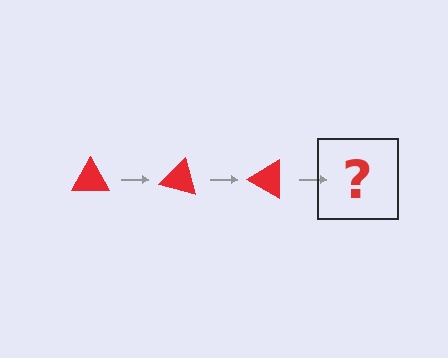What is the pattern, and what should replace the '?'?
The pattern is that the triangle rotates 15 degrees each step. The '?' should be a red triangle rotated 45 degrees.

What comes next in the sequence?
The next element should be a red triangle rotated 45 degrees.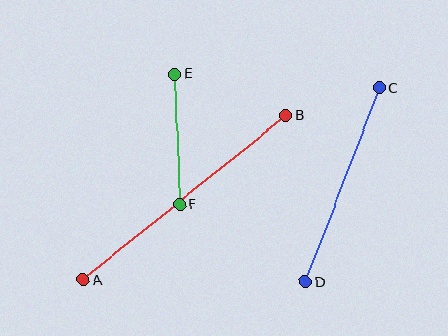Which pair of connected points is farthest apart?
Points A and B are farthest apart.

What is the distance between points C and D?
The distance is approximately 207 pixels.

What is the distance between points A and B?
The distance is approximately 261 pixels.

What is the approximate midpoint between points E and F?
The midpoint is at approximately (177, 139) pixels.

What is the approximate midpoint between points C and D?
The midpoint is at approximately (342, 185) pixels.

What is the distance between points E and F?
The distance is approximately 131 pixels.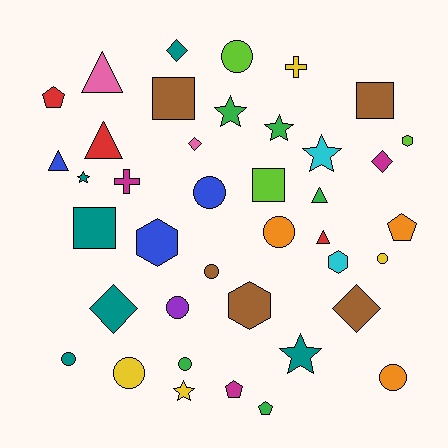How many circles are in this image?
There are 10 circles.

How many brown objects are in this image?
There are 5 brown objects.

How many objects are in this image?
There are 40 objects.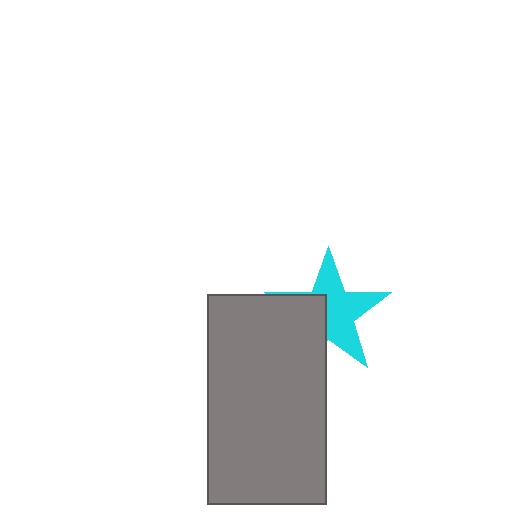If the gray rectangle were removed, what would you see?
You would see the complete cyan star.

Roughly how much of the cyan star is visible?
About half of it is visible (roughly 60%).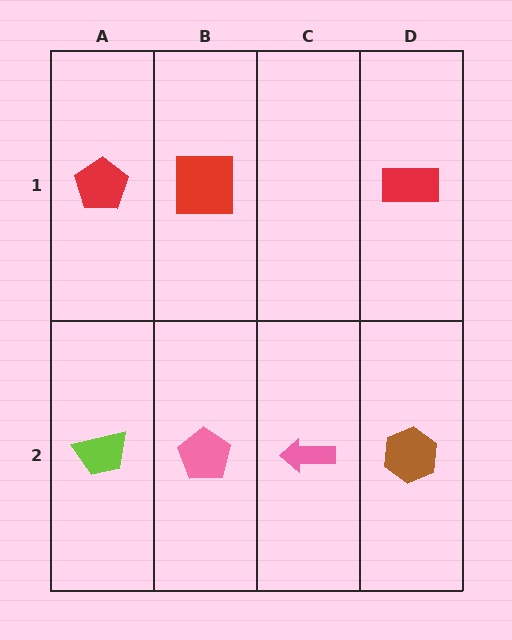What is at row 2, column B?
A pink pentagon.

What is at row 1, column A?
A red pentagon.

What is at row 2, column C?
A pink arrow.